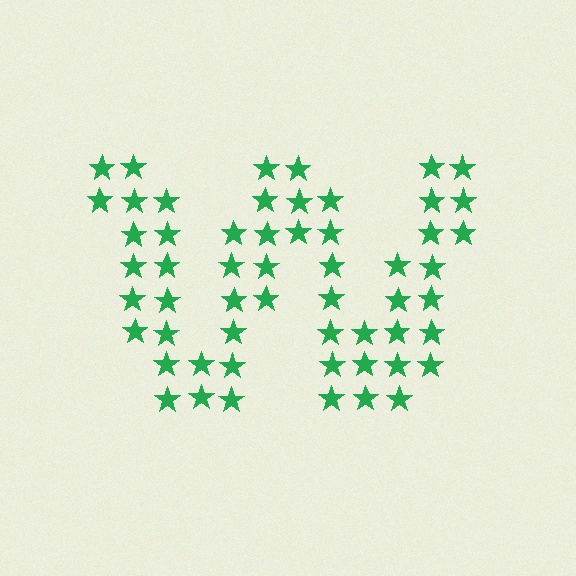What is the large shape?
The large shape is the letter W.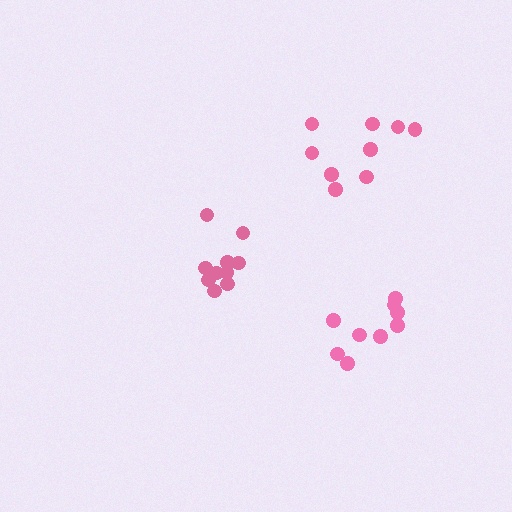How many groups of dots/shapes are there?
There are 3 groups.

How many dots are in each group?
Group 1: 10 dots, Group 2: 9 dots, Group 3: 9 dots (28 total).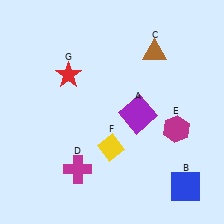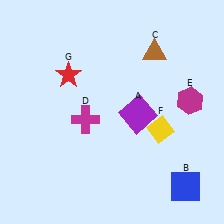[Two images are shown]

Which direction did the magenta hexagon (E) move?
The magenta hexagon (E) moved up.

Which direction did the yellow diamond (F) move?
The yellow diamond (F) moved right.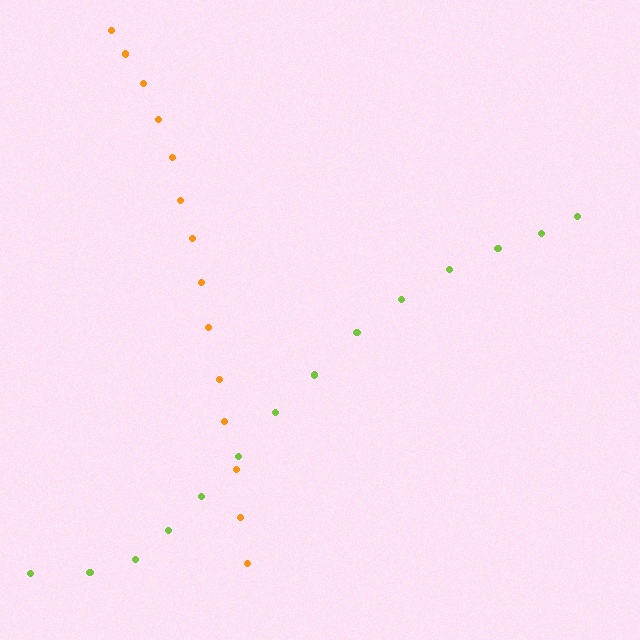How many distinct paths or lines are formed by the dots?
There are 2 distinct paths.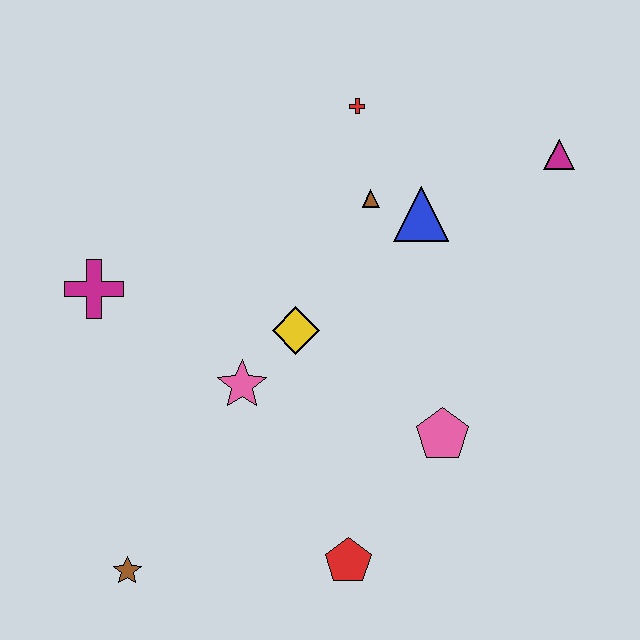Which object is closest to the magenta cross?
The pink star is closest to the magenta cross.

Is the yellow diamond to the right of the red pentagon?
No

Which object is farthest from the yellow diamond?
The magenta triangle is farthest from the yellow diamond.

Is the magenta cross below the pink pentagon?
No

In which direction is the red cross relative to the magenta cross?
The red cross is to the right of the magenta cross.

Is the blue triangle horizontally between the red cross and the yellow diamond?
No